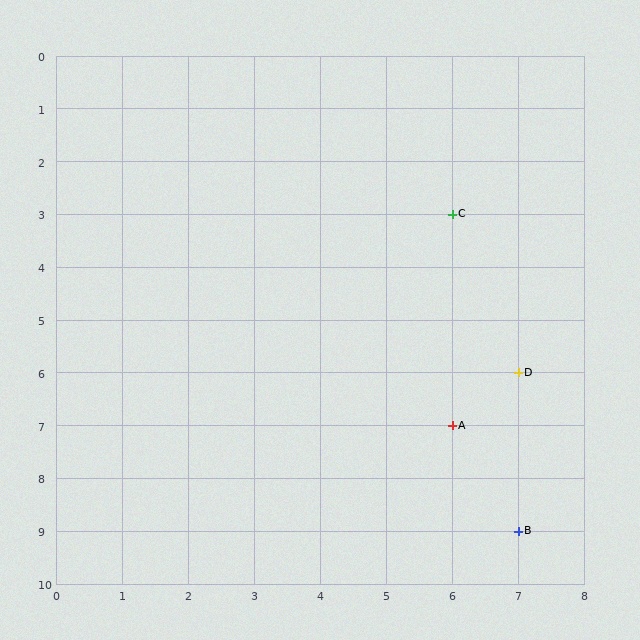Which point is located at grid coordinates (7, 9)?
Point B is at (7, 9).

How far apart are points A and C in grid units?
Points A and C are 4 rows apart.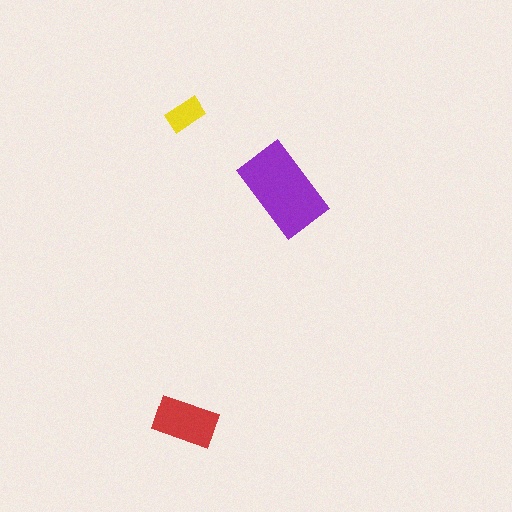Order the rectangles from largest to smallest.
the purple one, the red one, the yellow one.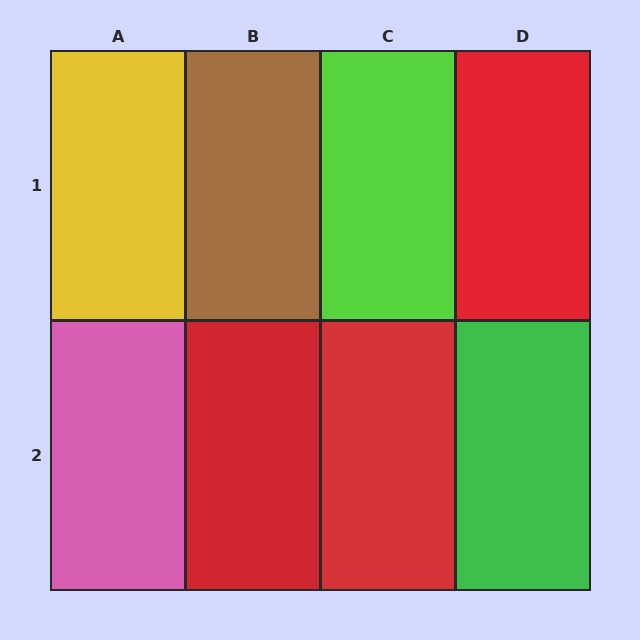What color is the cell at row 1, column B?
Brown.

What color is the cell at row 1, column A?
Yellow.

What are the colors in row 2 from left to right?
Pink, red, red, green.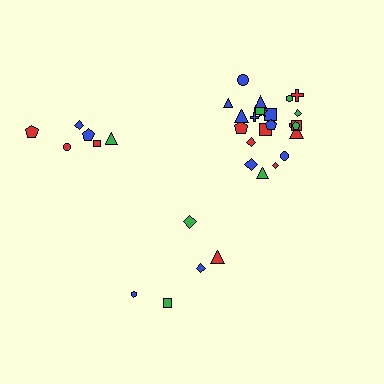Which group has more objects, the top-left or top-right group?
The top-right group.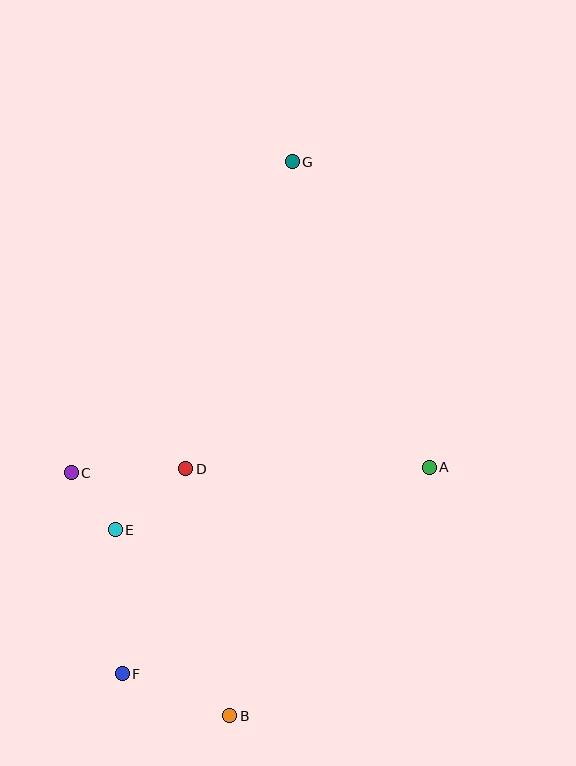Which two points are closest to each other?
Points C and E are closest to each other.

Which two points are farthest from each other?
Points B and G are farthest from each other.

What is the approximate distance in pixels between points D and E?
The distance between D and E is approximately 93 pixels.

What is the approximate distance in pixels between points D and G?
The distance between D and G is approximately 325 pixels.